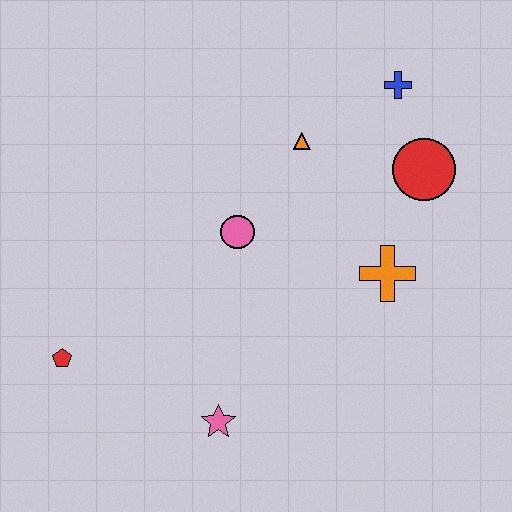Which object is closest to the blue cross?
The red circle is closest to the blue cross.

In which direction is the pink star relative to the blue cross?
The pink star is below the blue cross.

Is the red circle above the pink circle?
Yes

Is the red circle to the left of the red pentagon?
No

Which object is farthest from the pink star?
The blue cross is farthest from the pink star.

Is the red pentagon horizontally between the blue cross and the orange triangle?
No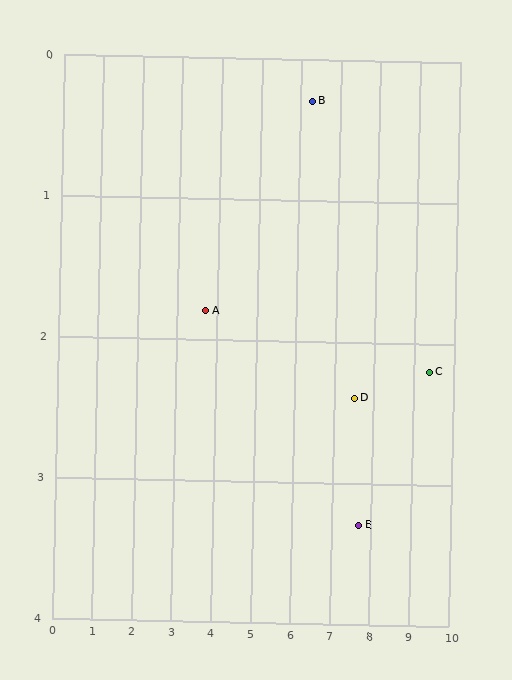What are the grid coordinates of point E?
Point E is at approximately (7.7, 3.3).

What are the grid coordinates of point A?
Point A is at approximately (3.7, 1.8).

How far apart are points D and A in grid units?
Points D and A are about 3.8 grid units apart.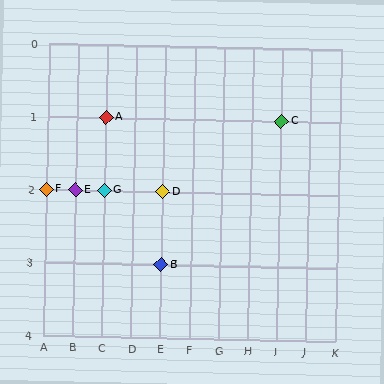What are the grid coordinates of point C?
Point C is at grid coordinates (I, 1).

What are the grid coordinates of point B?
Point B is at grid coordinates (E, 3).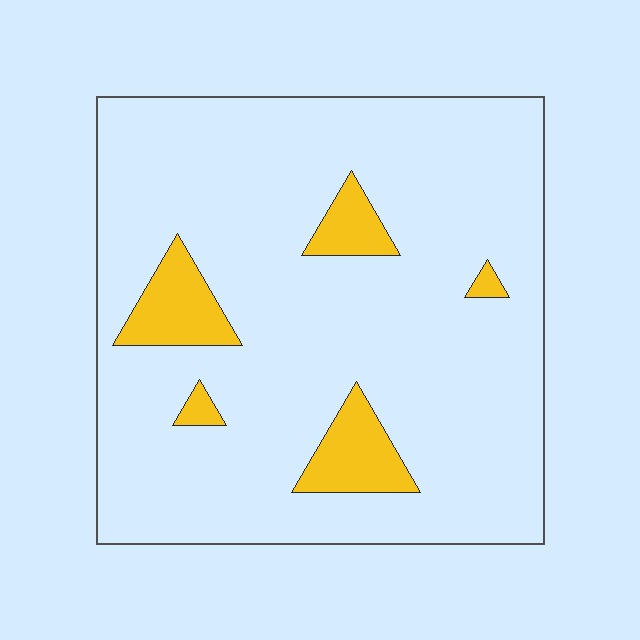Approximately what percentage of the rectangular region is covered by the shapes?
Approximately 10%.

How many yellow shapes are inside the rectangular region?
5.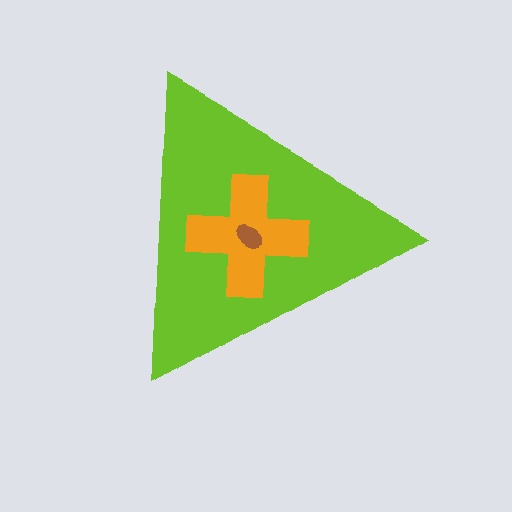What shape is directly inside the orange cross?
The brown ellipse.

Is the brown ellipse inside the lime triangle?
Yes.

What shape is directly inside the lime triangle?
The orange cross.